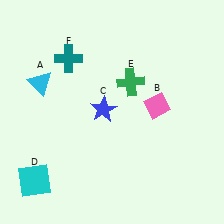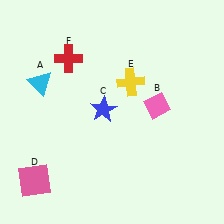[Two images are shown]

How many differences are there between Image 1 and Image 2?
There are 3 differences between the two images.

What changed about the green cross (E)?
In Image 1, E is green. In Image 2, it changed to yellow.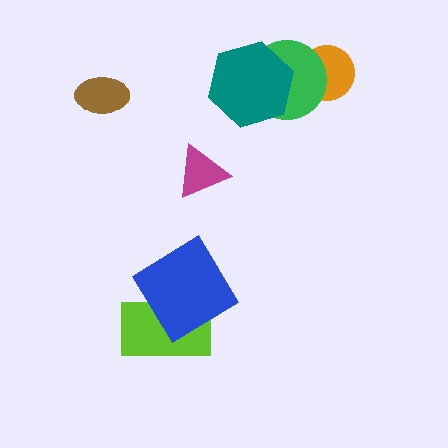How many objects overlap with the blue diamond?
1 object overlaps with the blue diamond.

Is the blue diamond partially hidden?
No, no other shape covers it.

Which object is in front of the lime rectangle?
The blue diamond is in front of the lime rectangle.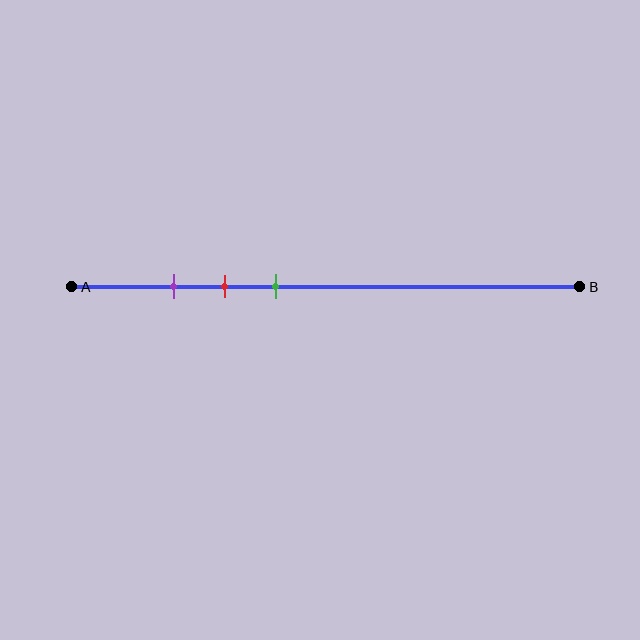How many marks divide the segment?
There are 3 marks dividing the segment.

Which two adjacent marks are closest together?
The purple and red marks are the closest adjacent pair.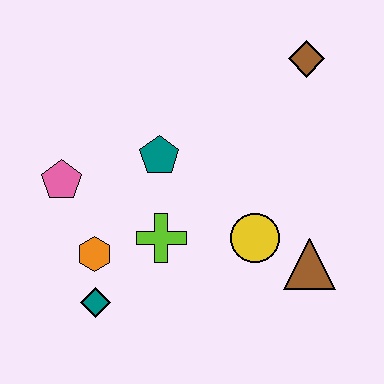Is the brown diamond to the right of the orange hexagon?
Yes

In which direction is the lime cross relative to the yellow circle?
The lime cross is to the left of the yellow circle.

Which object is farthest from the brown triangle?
The pink pentagon is farthest from the brown triangle.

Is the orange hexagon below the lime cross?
Yes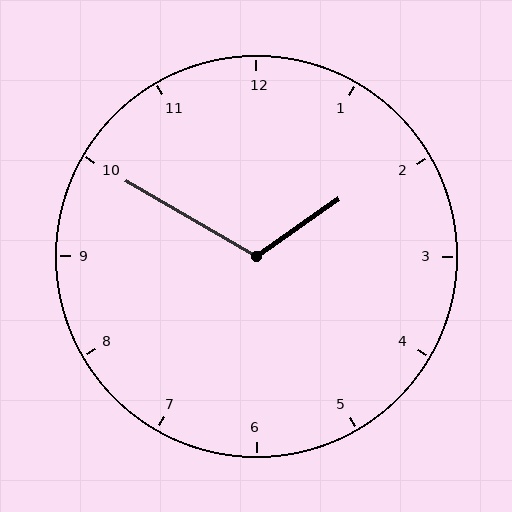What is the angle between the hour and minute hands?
Approximately 115 degrees.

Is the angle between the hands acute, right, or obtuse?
It is obtuse.